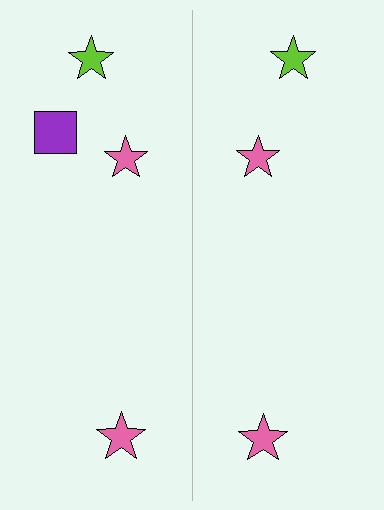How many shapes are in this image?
There are 7 shapes in this image.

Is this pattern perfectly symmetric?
No, the pattern is not perfectly symmetric. A purple square is missing from the right side.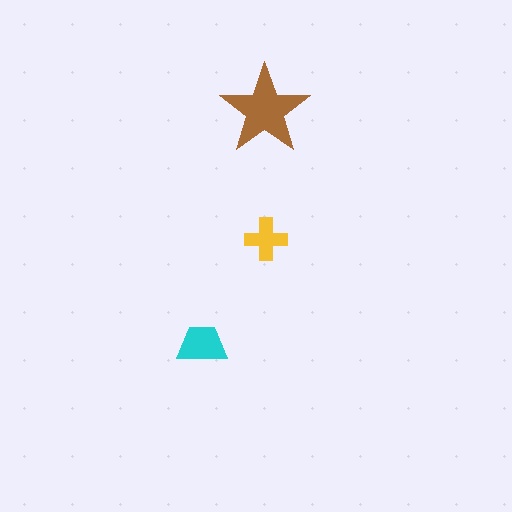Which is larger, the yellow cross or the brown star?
The brown star.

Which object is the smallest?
The yellow cross.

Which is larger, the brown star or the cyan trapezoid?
The brown star.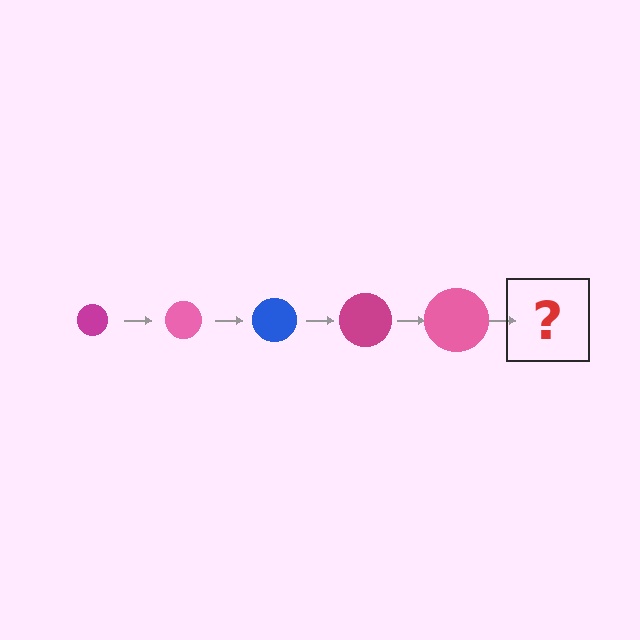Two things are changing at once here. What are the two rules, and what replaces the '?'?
The two rules are that the circle grows larger each step and the color cycles through magenta, pink, and blue. The '?' should be a blue circle, larger than the previous one.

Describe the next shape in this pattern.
It should be a blue circle, larger than the previous one.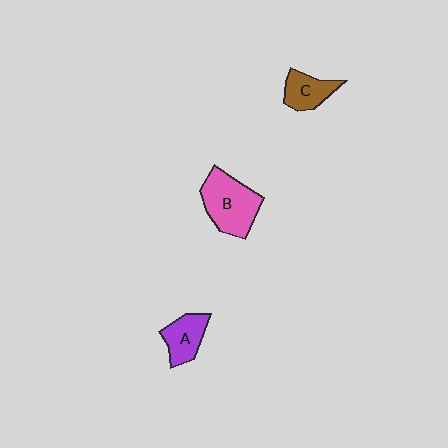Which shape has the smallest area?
Shape C (brown).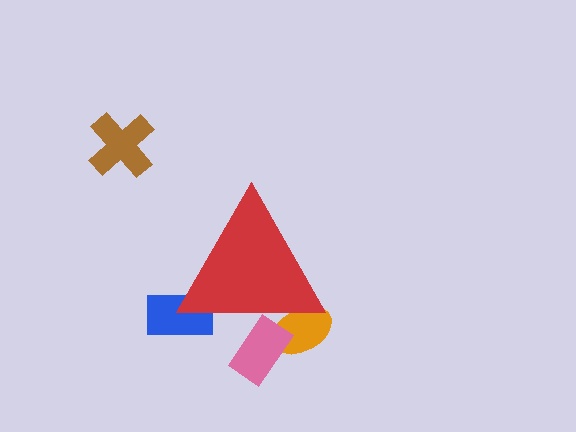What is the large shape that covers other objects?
A red triangle.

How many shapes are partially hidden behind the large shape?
3 shapes are partially hidden.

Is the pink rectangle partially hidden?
Yes, the pink rectangle is partially hidden behind the red triangle.